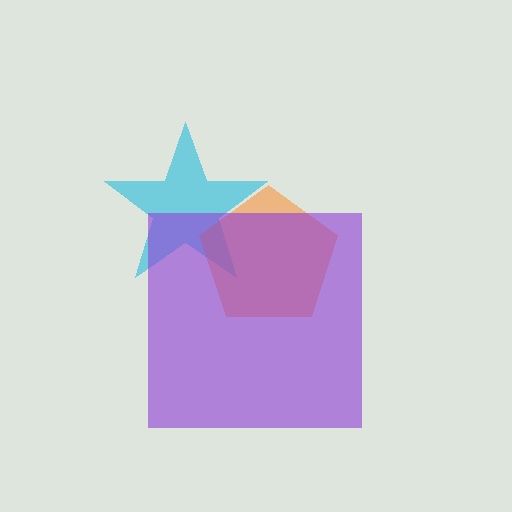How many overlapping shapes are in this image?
There are 3 overlapping shapes in the image.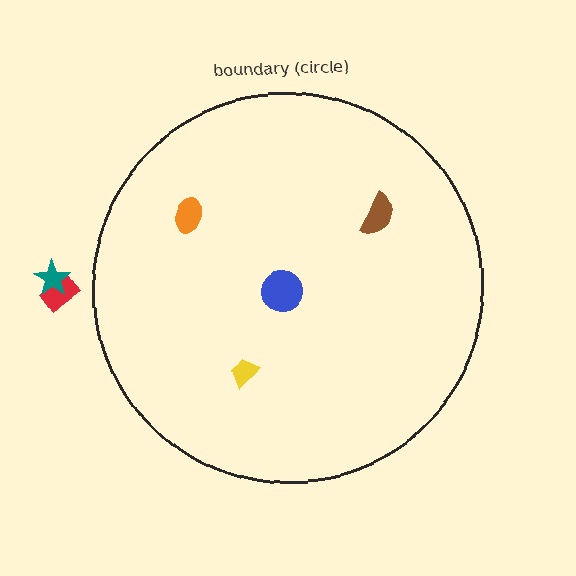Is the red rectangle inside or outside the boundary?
Outside.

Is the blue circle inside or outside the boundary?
Inside.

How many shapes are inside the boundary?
4 inside, 2 outside.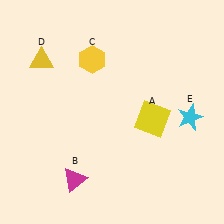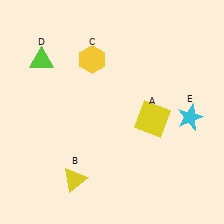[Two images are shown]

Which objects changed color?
B changed from magenta to yellow. D changed from yellow to lime.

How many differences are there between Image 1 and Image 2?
There are 2 differences between the two images.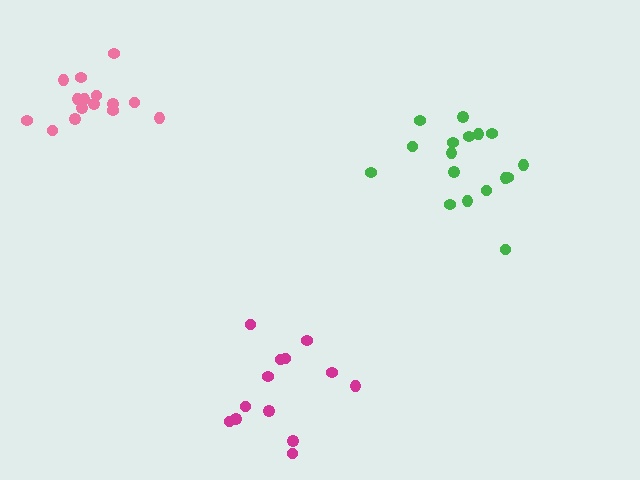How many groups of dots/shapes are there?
There are 3 groups.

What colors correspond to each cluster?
The clusters are colored: green, magenta, pink.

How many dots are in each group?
Group 1: 17 dots, Group 2: 13 dots, Group 3: 15 dots (45 total).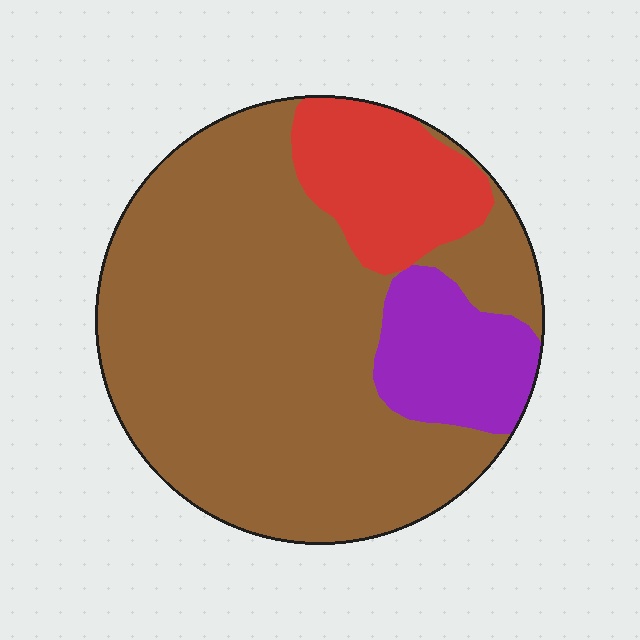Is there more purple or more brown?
Brown.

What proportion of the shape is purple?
Purple covers about 15% of the shape.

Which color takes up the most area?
Brown, at roughly 70%.